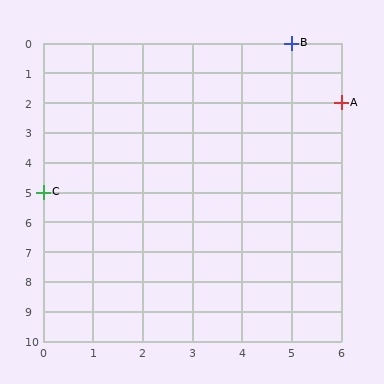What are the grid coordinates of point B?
Point B is at grid coordinates (5, 0).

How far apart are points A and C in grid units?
Points A and C are 6 columns and 3 rows apart (about 6.7 grid units diagonally).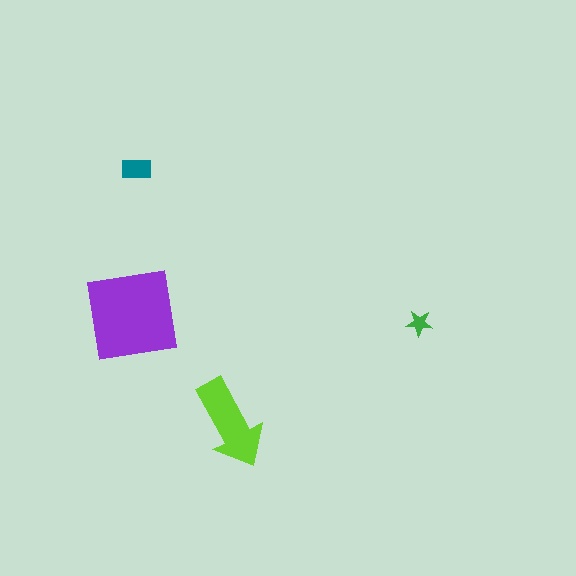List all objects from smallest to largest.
The green star, the teal rectangle, the lime arrow, the purple square.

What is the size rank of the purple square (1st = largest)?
1st.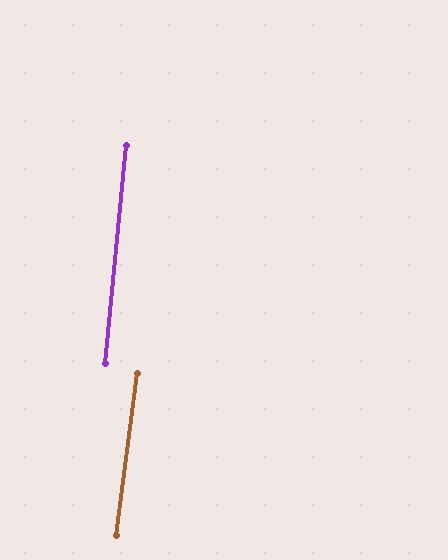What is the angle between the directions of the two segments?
Approximately 2 degrees.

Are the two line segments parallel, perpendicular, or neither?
Parallel — their directions differ by only 1.8°.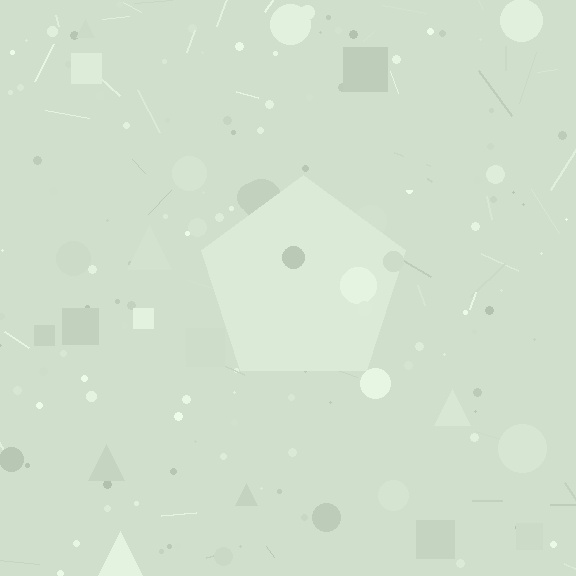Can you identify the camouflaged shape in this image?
The camouflaged shape is a pentagon.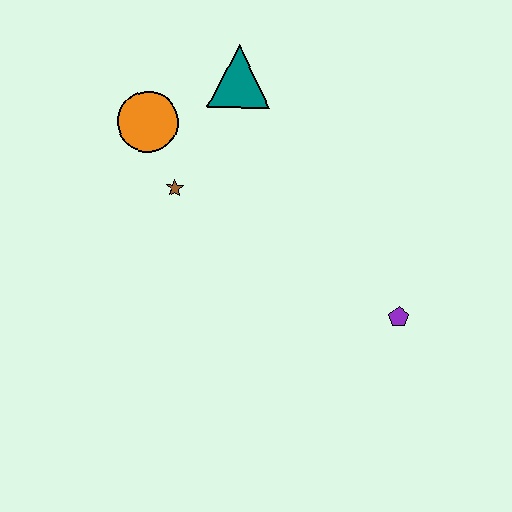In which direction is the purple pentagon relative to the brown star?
The purple pentagon is to the right of the brown star.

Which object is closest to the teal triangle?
The orange circle is closest to the teal triangle.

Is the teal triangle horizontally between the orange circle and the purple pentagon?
Yes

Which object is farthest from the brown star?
The purple pentagon is farthest from the brown star.